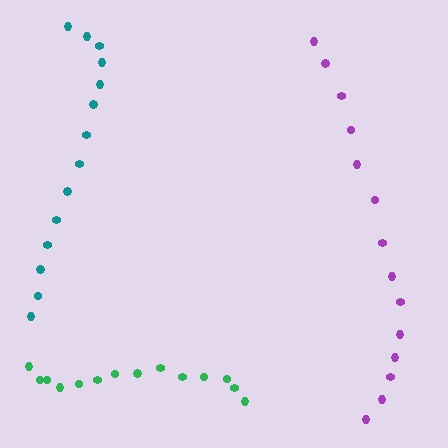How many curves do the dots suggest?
There are 3 distinct paths.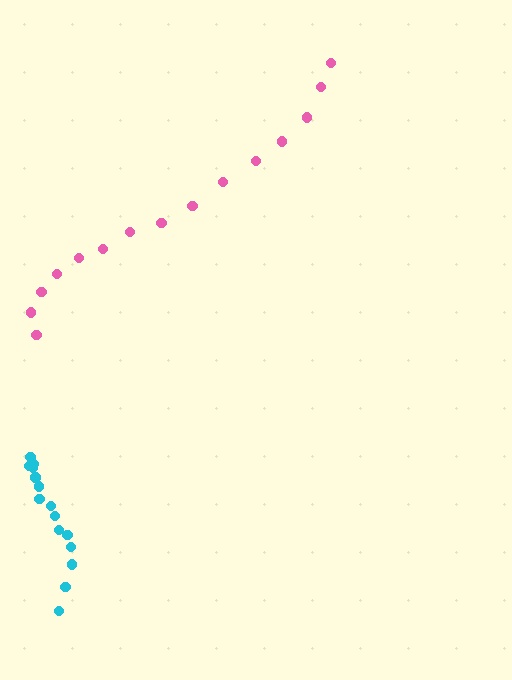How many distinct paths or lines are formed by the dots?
There are 2 distinct paths.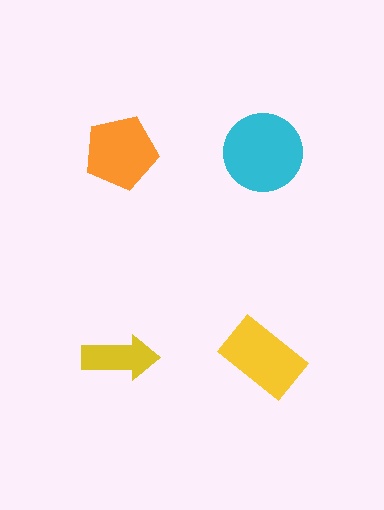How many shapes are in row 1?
2 shapes.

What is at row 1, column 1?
An orange pentagon.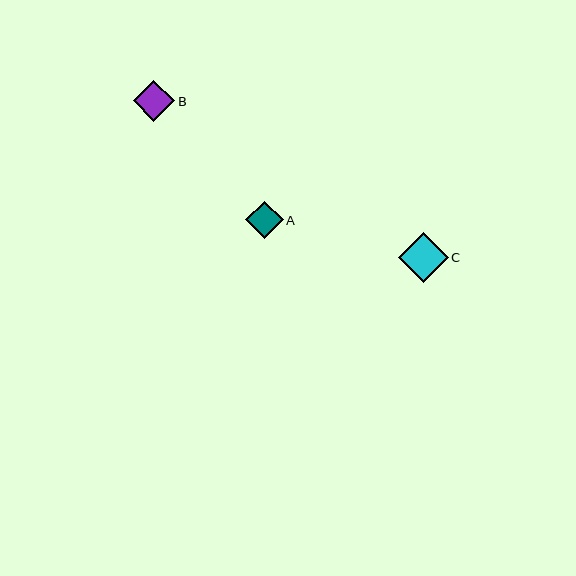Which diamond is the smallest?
Diamond A is the smallest with a size of approximately 38 pixels.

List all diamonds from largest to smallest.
From largest to smallest: C, B, A.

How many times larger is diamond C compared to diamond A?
Diamond C is approximately 1.3 times the size of diamond A.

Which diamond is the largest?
Diamond C is the largest with a size of approximately 50 pixels.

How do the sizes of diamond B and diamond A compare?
Diamond B and diamond A are approximately the same size.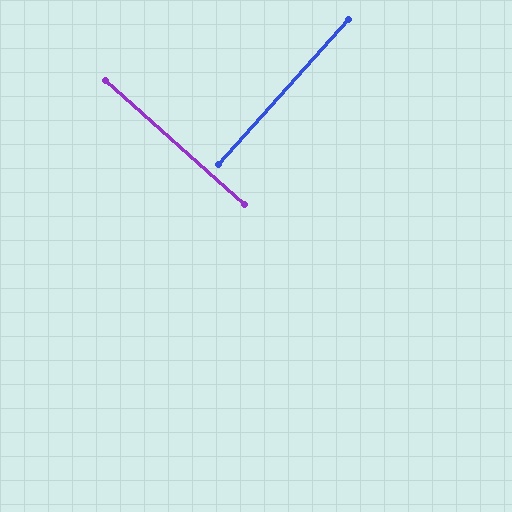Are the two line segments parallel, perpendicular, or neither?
Perpendicular — they meet at approximately 90°.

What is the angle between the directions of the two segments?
Approximately 90 degrees.